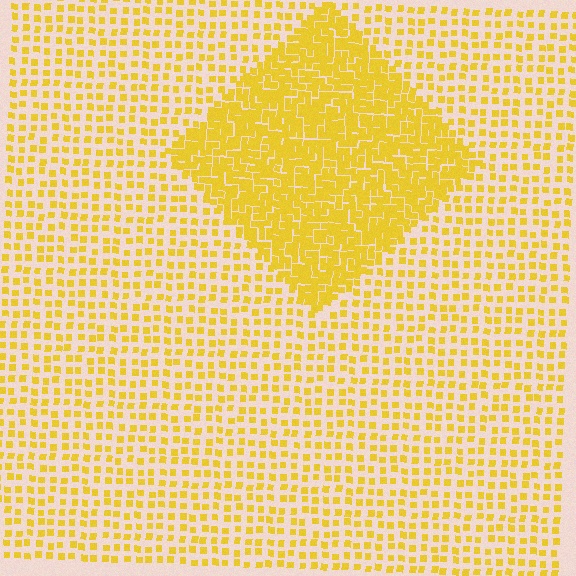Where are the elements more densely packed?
The elements are more densely packed inside the diamond boundary.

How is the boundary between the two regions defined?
The boundary is defined by a change in element density (approximately 2.5x ratio). All elements are the same color, size, and shape.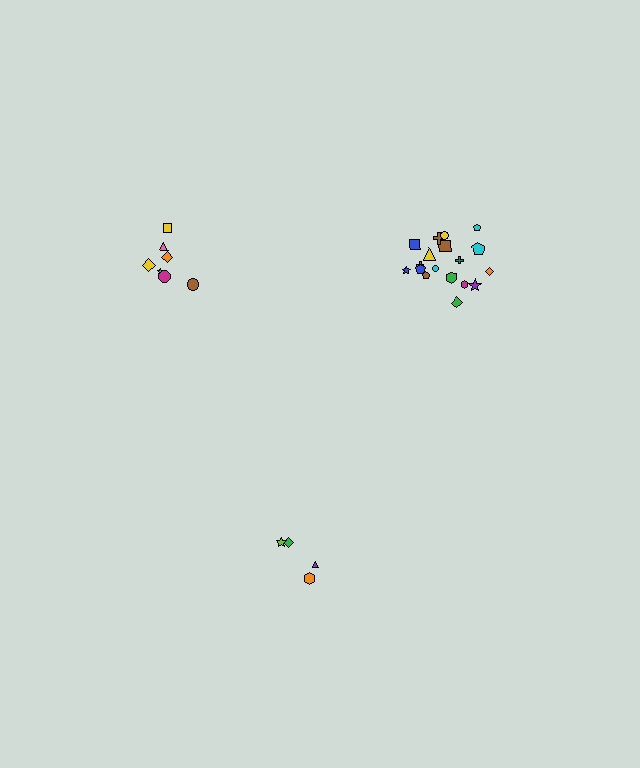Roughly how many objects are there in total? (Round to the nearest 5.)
Roughly 30 objects in total.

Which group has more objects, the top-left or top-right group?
The top-right group.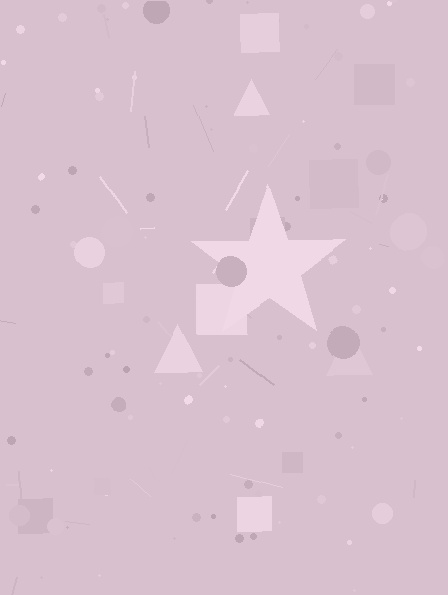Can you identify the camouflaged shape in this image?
The camouflaged shape is a star.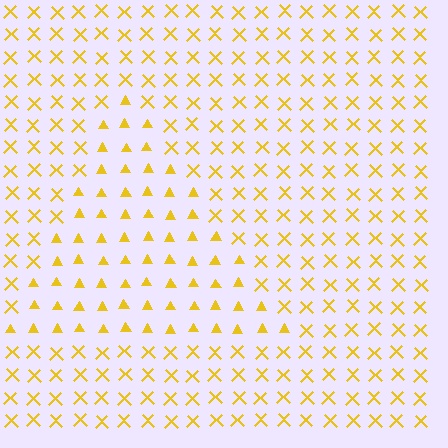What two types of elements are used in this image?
The image uses triangles inside the triangle region and X marks outside it.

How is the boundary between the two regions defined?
The boundary is defined by a change in element shape: triangles inside vs. X marks outside. All elements share the same color and spacing.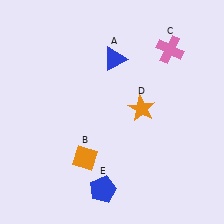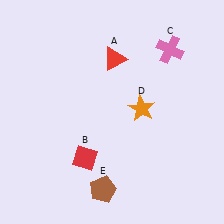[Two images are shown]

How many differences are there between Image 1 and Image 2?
There are 3 differences between the two images.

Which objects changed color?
A changed from blue to red. B changed from orange to red. E changed from blue to brown.